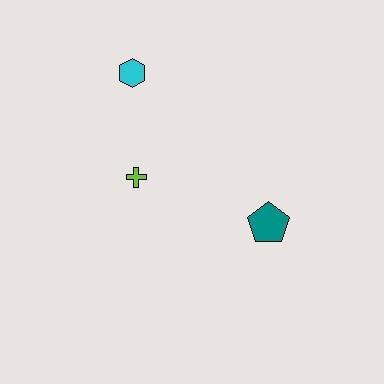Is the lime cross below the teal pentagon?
No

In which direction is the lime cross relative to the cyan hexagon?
The lime cross is below the cyan hexagon.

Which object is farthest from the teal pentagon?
The cyan hexagon is farthest from the teal pentagon.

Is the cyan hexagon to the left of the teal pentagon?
Yes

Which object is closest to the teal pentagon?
The lime cross is closest to the teal pentagon.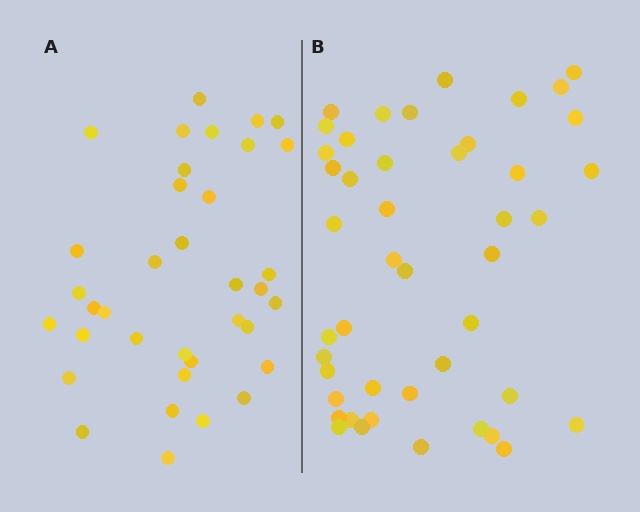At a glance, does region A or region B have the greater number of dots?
Region B (the right region) has more dots.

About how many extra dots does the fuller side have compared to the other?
Region B has roughly 8 or so more dots than region A.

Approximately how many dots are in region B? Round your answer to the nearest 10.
About 40 dots. (The exact count is 45, which rounds to 40.)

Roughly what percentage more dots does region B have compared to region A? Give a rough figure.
About 25% more.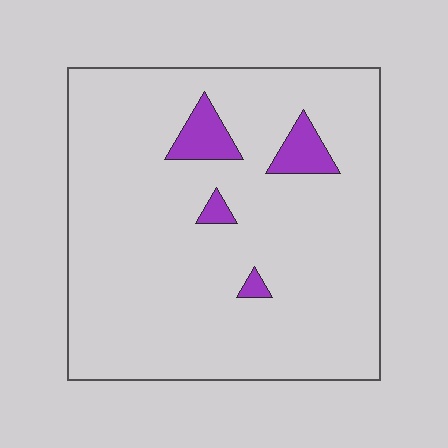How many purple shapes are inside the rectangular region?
4.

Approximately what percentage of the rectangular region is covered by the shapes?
Approximately 5%.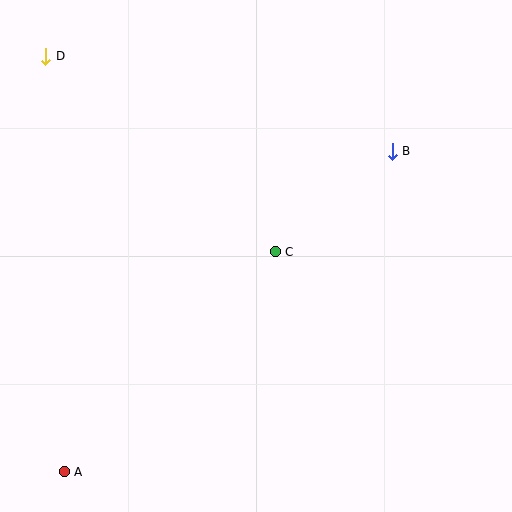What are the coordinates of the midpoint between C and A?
The midpoint between C and A is at (170, 362).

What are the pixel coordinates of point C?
Point C is at (275, 252).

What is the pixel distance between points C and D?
The distance between C and D is 301 pixels.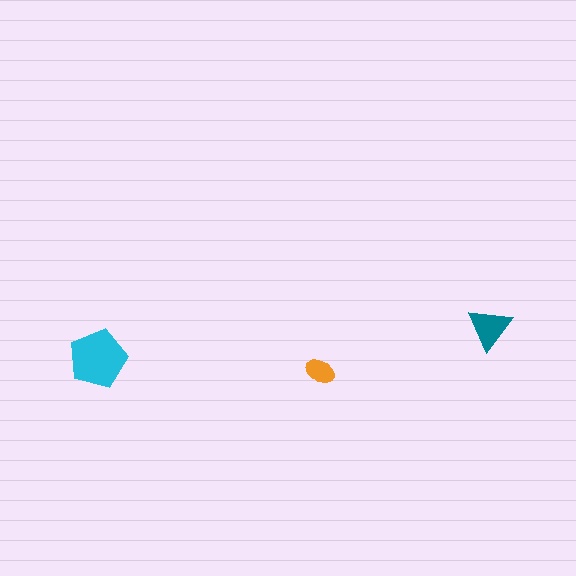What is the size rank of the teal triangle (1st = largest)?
2nd.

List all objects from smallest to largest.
The orange ellipse, the teal triangle, the cyan pentagon.